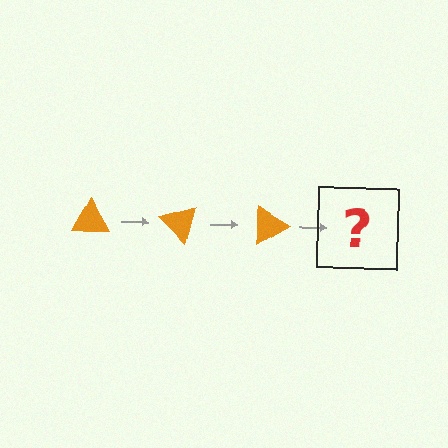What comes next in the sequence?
The next element should be an orange triangle rotated 135 degrees.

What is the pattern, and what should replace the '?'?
The pattern is that the triangle rotates 45 degrees each step. The '?' should be an orange triangle rotated 135 degrees.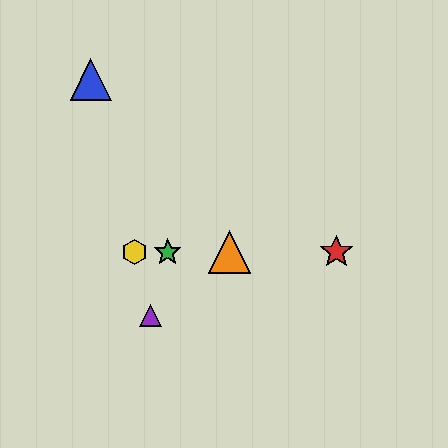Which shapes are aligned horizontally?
The red star, the green star, the yellow hexagon, the orange triangle are aligned horizontally.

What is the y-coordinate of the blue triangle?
The blue triangle is at y≈79.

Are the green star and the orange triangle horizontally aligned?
Yes, both are at y≈252.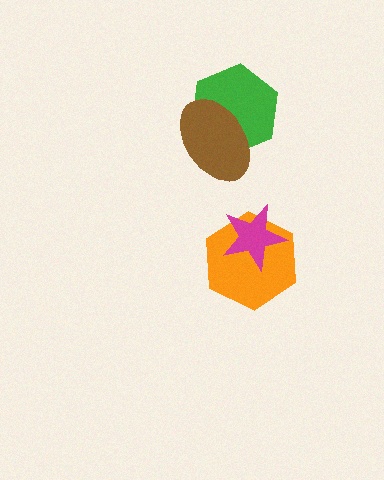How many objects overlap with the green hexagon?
1 object overlaps with the green hexagon.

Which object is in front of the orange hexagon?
The magenta star is in front of the orange hexagon.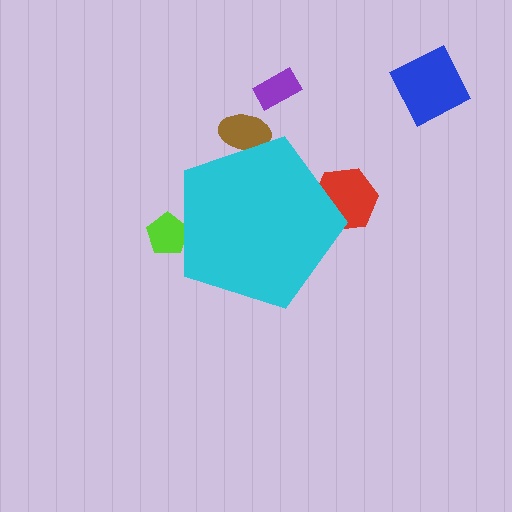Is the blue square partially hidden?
No, the blue square is fully visible.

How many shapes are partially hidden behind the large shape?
3 shapes are partially hidden.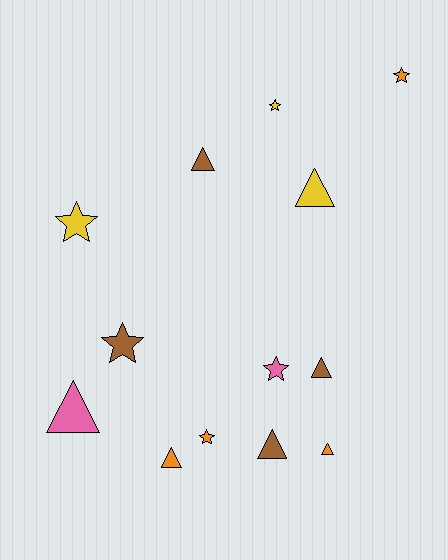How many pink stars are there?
There is 1 pink star.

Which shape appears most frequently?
Triangle, with 7 objects.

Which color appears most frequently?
Orange, with 4 objects.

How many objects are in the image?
There are 13 objects.